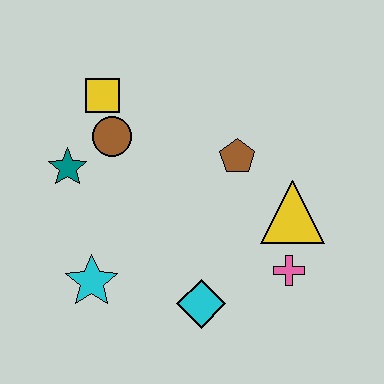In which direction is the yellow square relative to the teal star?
The yellow square is above the teal star.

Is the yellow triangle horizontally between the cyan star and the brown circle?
No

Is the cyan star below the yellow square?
Yes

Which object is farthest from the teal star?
The pink cross is farthest from the teal star.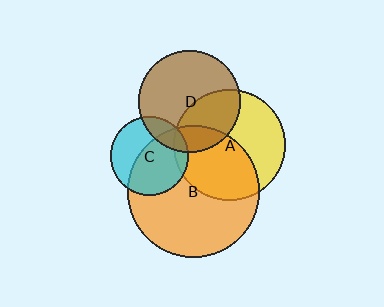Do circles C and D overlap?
Yes.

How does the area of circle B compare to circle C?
Approximately 2.8 times.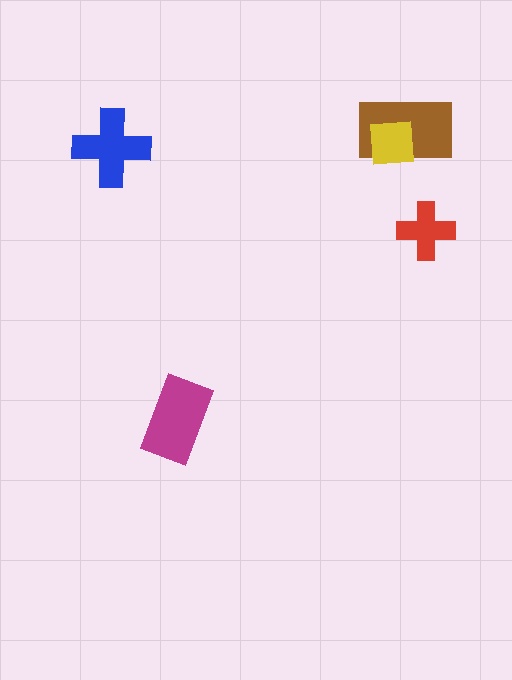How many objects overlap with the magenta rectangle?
0 objects overlap with the magenta rectangle.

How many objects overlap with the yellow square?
1 object overlaps with the yellow square.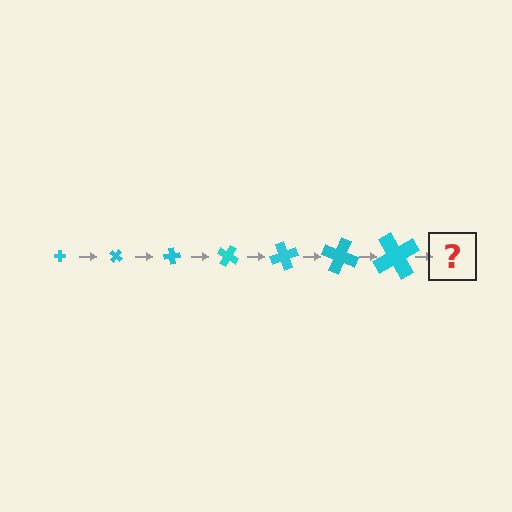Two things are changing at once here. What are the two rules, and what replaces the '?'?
The two rules are that the cross grows larger each step and it rotates 40 degrees each step. The '?' should be a cross, larger than the previous one and rotated 280 degrees from the start.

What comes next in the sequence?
The next element should be a cross, larger than the previous one and rotated 280 degrees from the start.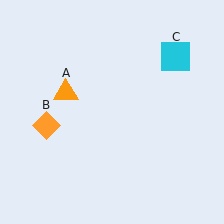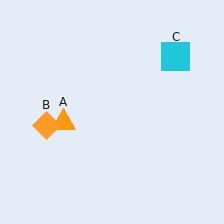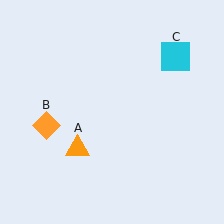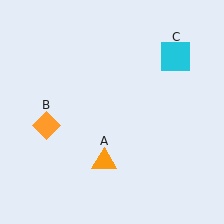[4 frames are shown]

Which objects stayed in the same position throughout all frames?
Orange diamond (object B) and cyan square (object C) remained stationary.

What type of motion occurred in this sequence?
The orange triangle (object A) rotated counterclockwise around the center of the scene.